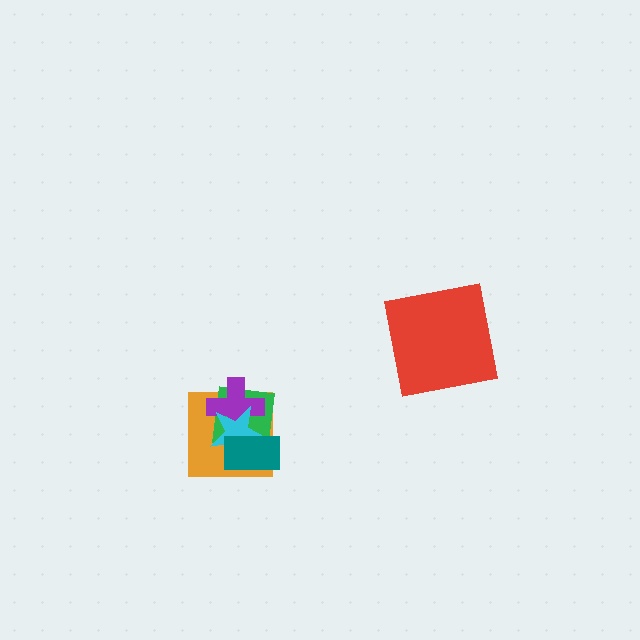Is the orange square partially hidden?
Yes, it is partially covered by another shape.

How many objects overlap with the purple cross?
4 objects overlap with the purple cross.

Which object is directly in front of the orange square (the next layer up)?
The green square is directly in front of the orange square.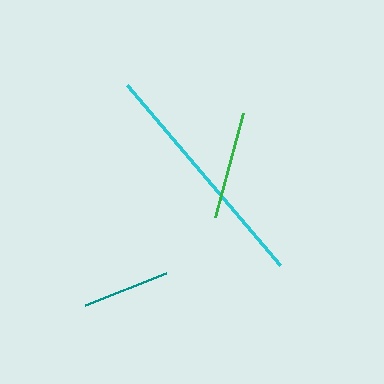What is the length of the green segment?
The green segment is approximately 108 pixels long.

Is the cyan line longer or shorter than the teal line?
The cyan line is longer than the teal line.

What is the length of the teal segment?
The teal segment is approximately 86 pixels long.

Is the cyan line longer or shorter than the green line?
The cyan line is longer than the green line.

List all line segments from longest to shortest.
From longest to shortest: cyan, green, teal.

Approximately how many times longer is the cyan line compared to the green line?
The cyan line is approximately 2.2 times the length of the green line.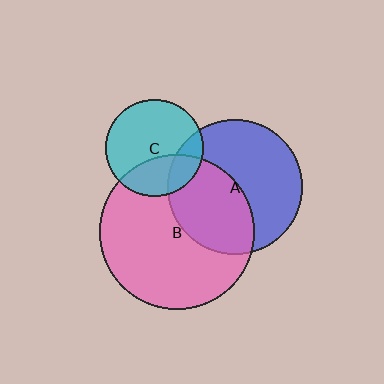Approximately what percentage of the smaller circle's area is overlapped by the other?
Approximately 30%.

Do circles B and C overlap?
Yes.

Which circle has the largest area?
Circle B (pink).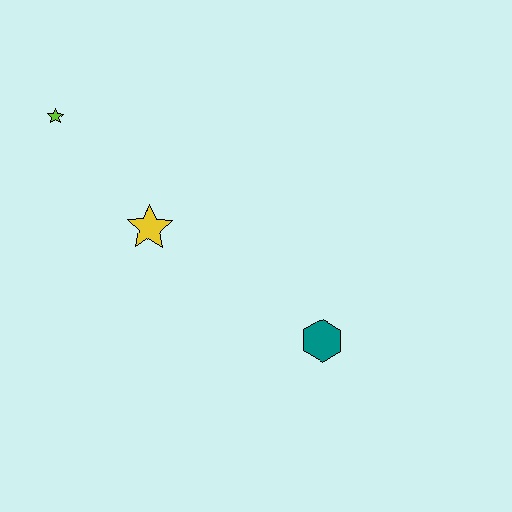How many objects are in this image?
There are 3 objects.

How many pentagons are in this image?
There are no pentagons.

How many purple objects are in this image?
There are no purple objects.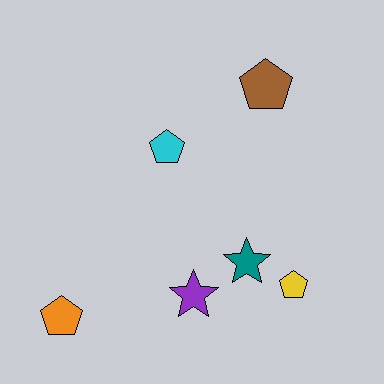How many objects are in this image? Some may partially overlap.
There are 6 objects.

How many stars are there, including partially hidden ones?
There are 2 stars.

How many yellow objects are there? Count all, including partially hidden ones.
There is 1 yellow object.